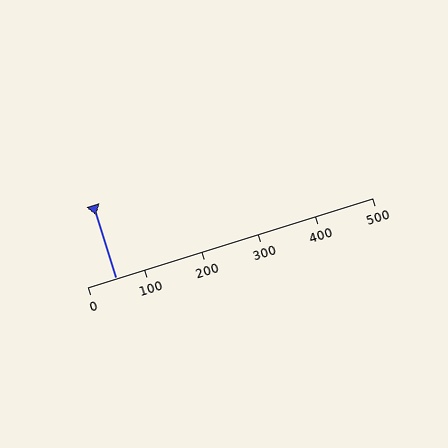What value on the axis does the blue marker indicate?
The marker indicates approximately 50.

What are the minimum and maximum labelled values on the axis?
The axis runs from 0 to 500.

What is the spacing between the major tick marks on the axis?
The major ticks are spaced 100 apart.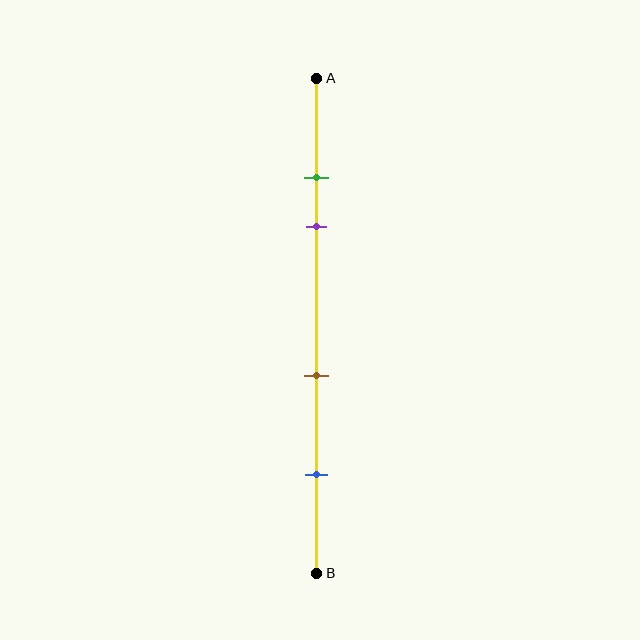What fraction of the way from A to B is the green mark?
The green mark is approximately 20% (0.2) of the way from A to B.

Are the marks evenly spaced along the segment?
No, the marks are not evenly spaced.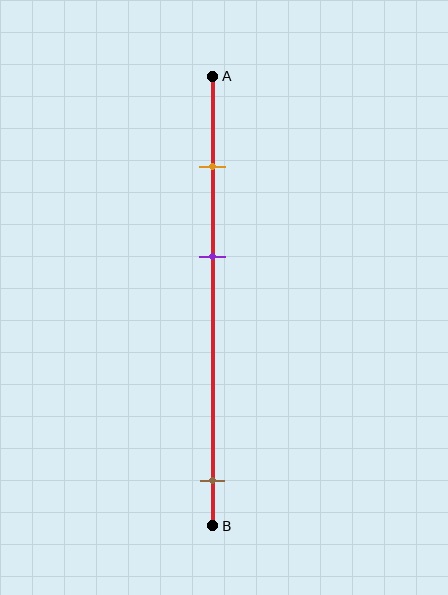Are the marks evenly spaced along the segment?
No, the marks are not evenly spaced.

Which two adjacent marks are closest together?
The orange and purple marks are the closest adjacent pair.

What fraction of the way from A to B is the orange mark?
The orange mark is approximately 20% (0.2) of the way from A to B.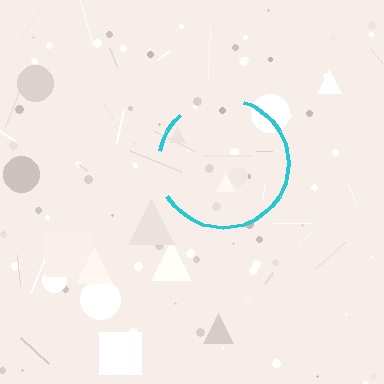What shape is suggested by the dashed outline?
The dashed outline suggests a circle.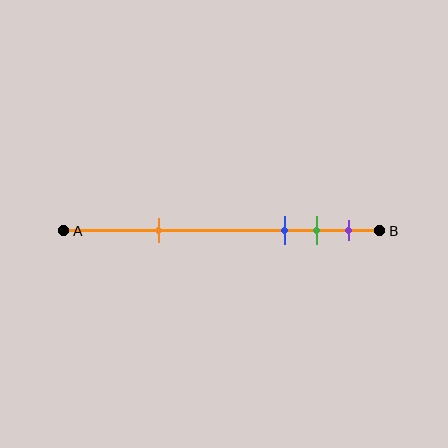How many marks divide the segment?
There are 4 marks dividing the segment.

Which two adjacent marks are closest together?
The green and purple marks are the closest adjacent pair.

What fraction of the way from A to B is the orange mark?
The orange mark is approximately 30% (0.3) of the way from A to B.